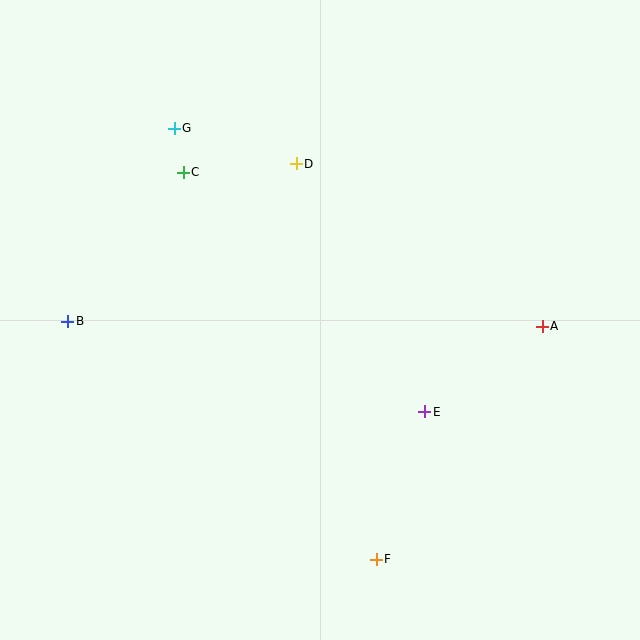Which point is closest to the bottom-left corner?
Point B is closest to the bottom-left corner.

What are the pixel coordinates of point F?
Point F is at (376, 559).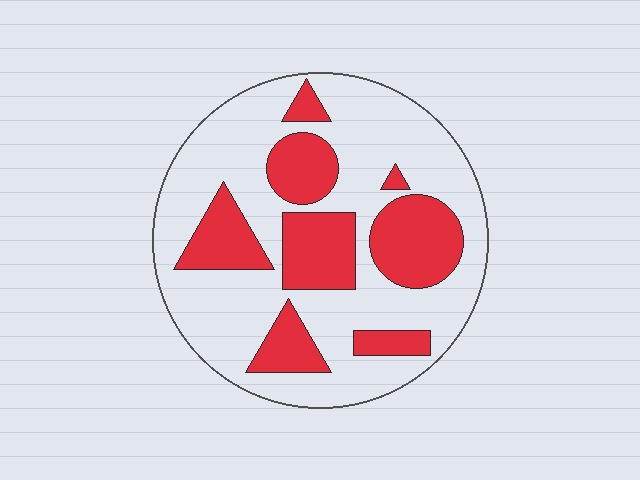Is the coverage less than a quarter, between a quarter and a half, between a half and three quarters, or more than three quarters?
Between a quarter and a half.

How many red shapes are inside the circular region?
8.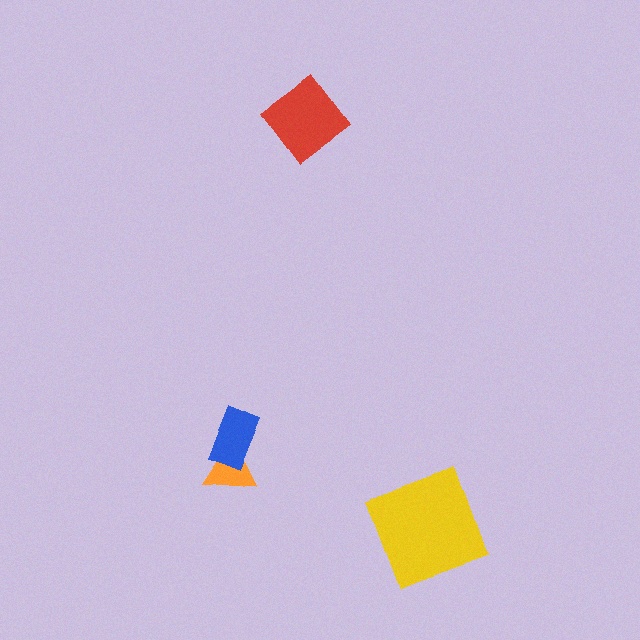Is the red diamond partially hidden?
No, no other shape covers it.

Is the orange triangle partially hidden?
Yes, it is partially covered by another shape.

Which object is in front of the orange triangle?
The blue rectangle is in front of the orange triangle.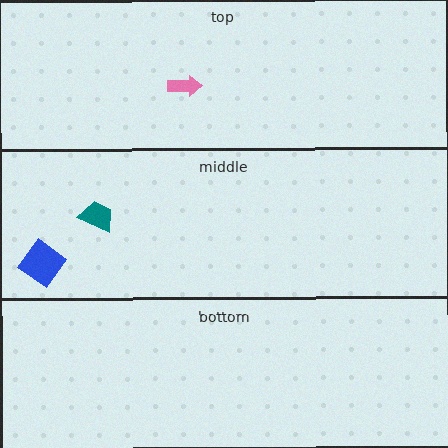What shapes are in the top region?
The pink arrow.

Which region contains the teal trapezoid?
The middle region.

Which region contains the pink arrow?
The top region.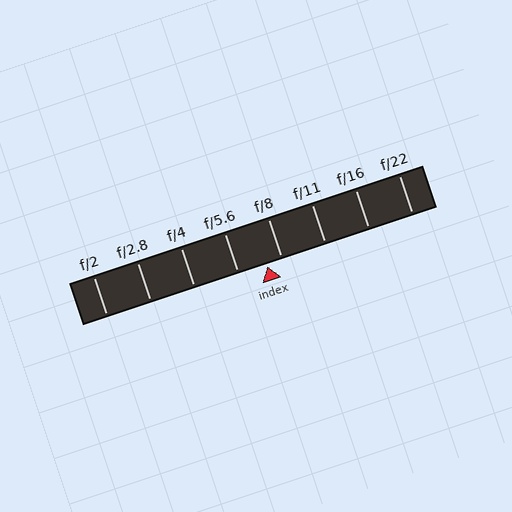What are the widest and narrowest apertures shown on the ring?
The widest aperture shown is f/2 and the narrowest is f/22.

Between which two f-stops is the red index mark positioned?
The index mark is between f/5.6 and f/8.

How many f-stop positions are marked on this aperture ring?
There are 8 f-stop positions marked.